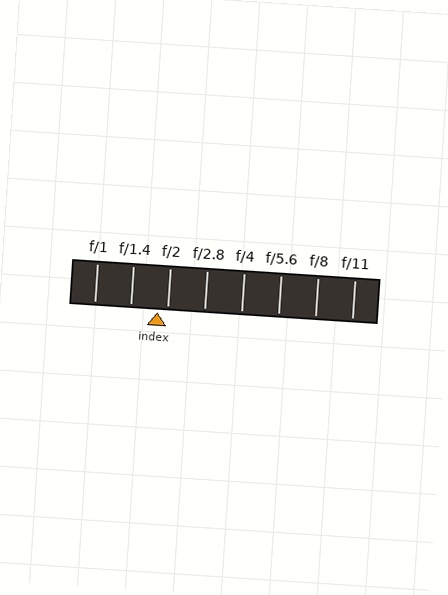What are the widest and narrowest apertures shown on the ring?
The widest aperture shown is f/1 and the narrowest is f/11.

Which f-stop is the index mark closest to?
The index mark is closest to f/2.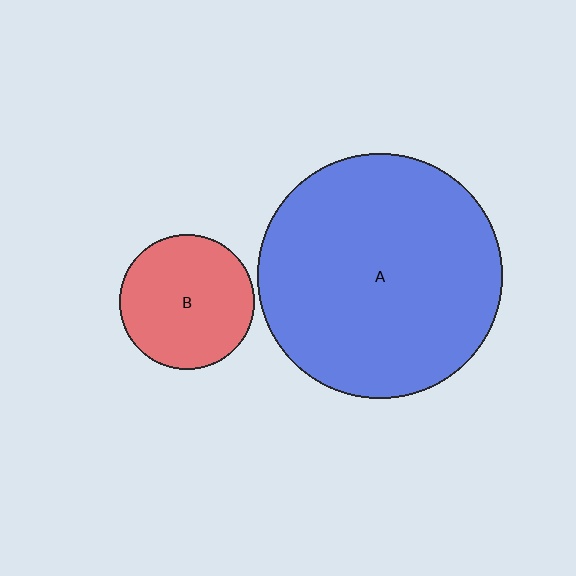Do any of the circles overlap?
No, none of the circles overlap.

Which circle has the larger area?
Circle A (blue).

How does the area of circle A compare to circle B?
Approximately 3.3 times.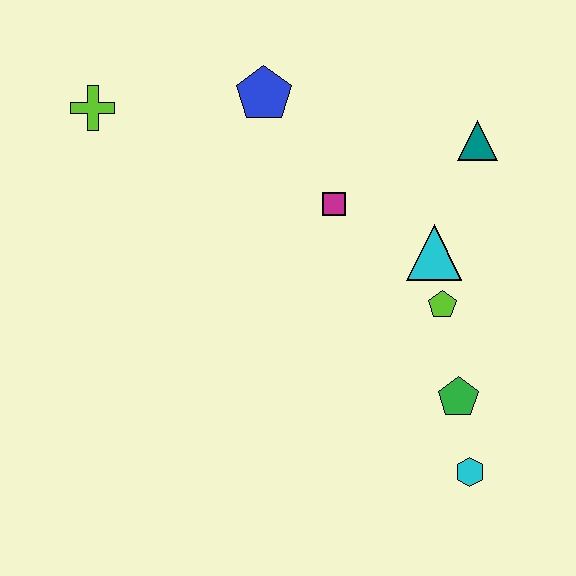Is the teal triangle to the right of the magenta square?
Yes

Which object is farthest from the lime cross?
The cyan hexagon is farthest from the lime cross.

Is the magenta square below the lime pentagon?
No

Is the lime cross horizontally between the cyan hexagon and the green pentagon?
No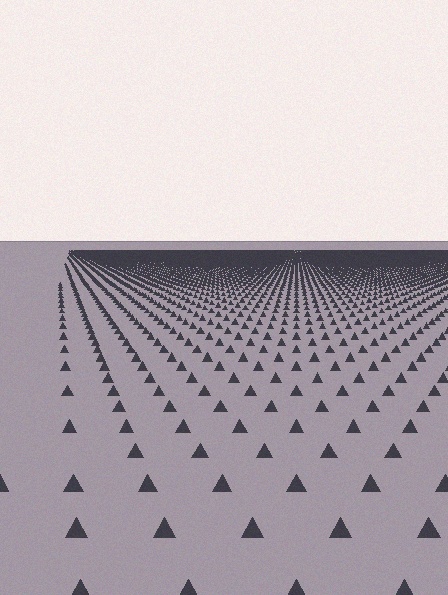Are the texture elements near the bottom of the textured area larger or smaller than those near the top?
Larger. Near the bottom, elements are closer to the viewer and appear at a bigger on-screen size.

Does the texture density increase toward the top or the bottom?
Density increases toward the top.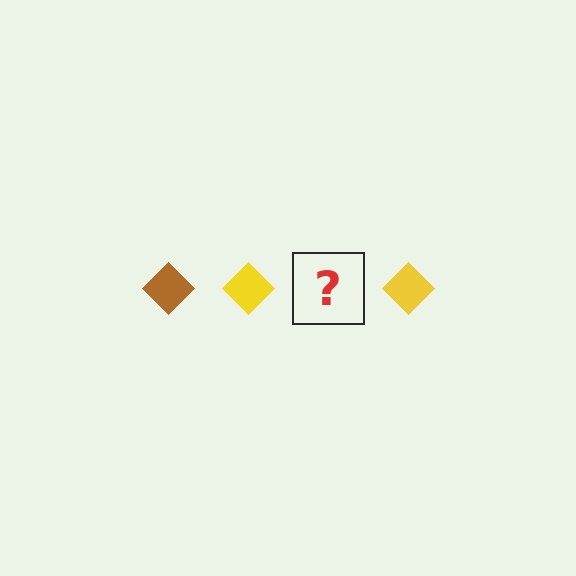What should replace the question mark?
The question mark should be replaced with a brown diamond.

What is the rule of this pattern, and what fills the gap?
The rule is that the pattern cycles through brown, yellow diamonds. The gap should be filled with a brown diamond.